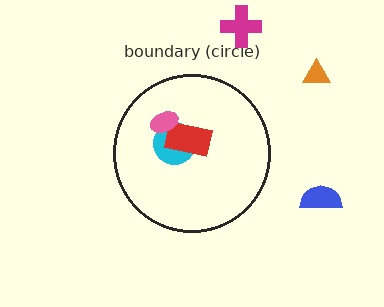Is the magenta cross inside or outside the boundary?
Outside.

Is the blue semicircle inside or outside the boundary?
Outside.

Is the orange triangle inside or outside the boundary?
Outside.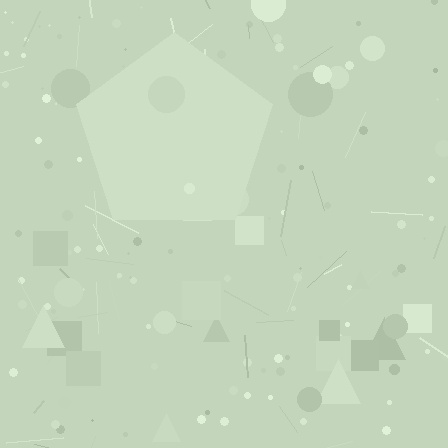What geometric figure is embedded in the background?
A pentagon is embedded in the background.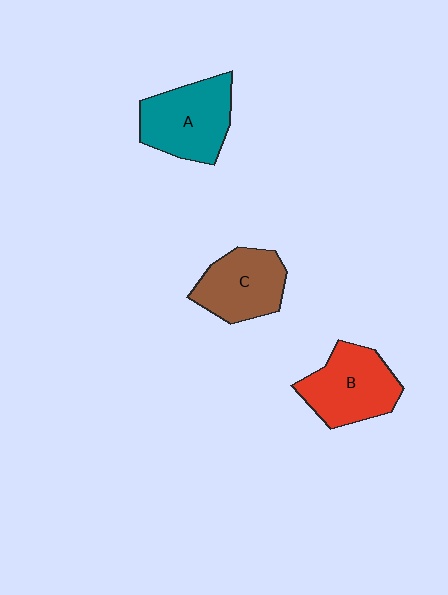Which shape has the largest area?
Shape A (teal).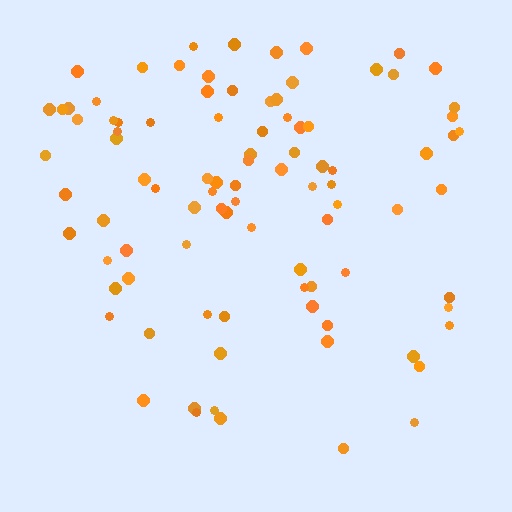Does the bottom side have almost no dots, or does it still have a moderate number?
Still a moderate number, just noticeably fewer than the top.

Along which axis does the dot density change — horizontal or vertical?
Vertical.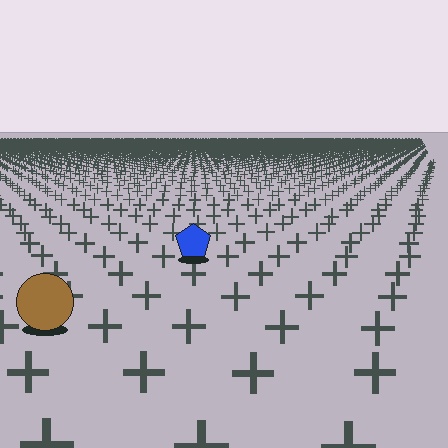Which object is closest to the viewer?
The brown circle is closest. The texture marks near it are larger and more spread out.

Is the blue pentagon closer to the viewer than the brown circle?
No. The brown circle is closer — you can tell from the texture gradient: the ground texture is coarser near it.